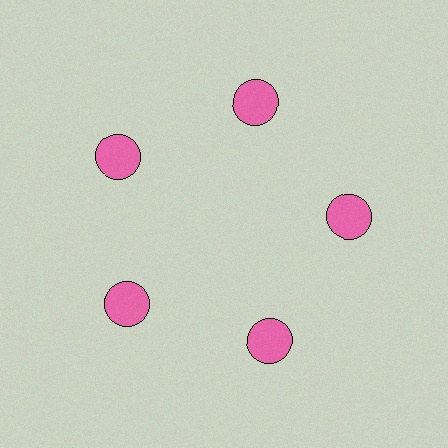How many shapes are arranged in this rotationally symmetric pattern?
There are 5 shapes, arranged in 5 groups of 1.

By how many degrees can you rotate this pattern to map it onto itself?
The pattern maps onto itself every 72 degrees of rotation.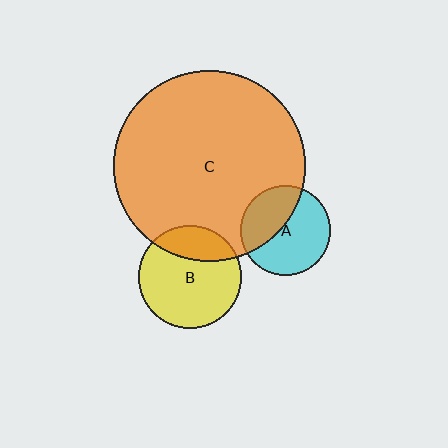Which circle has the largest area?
Circle C (orange).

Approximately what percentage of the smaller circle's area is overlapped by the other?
Approximately 40%.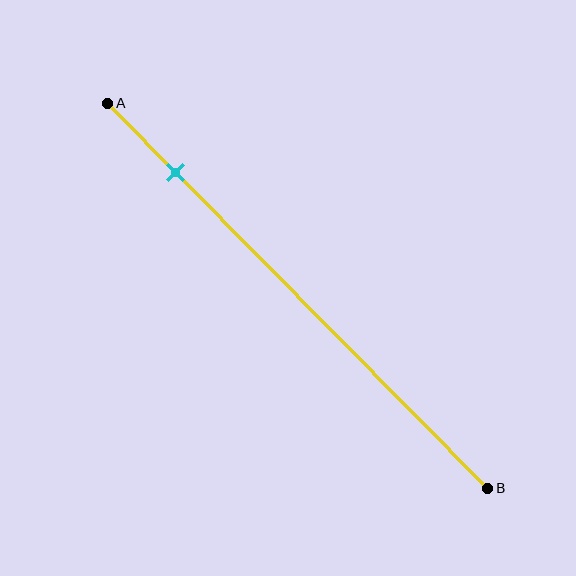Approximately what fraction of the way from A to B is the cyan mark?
The cyan mark is approximately 20% of the way from A to B.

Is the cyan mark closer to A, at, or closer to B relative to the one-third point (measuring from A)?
The cyan mark is closer to point A than the one-third point of segment AB.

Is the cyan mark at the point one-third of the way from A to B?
No, the mark is at about 20% from A, not at the 33% one-third point.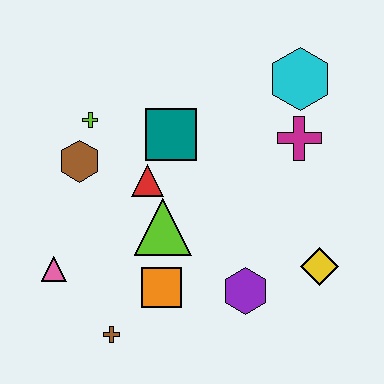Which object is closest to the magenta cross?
The cyan hexagon is closest to the magenta cross.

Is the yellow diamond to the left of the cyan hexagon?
No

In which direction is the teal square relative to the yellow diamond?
The teal square is to the left of the yellow diamond.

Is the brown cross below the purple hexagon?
Yes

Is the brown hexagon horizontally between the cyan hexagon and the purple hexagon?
No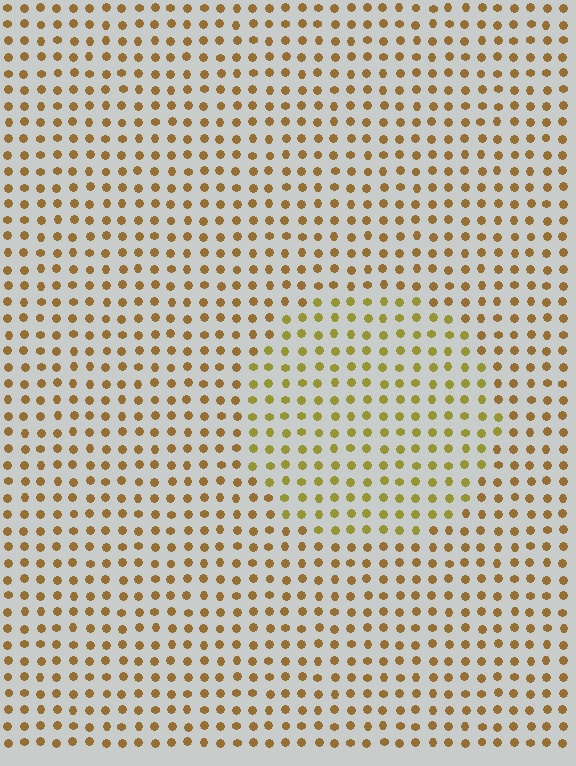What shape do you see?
I see a circle.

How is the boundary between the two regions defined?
The boundary is defined purely by a slight shift in hue (about 24 degrees). Spacing, size, and orientation are identical on both sides.